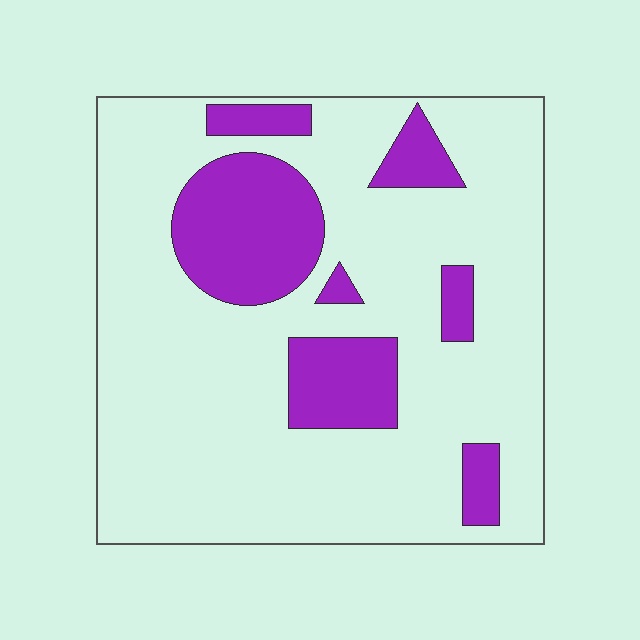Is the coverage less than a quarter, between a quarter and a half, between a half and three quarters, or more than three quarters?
Less than a quarter.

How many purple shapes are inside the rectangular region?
7.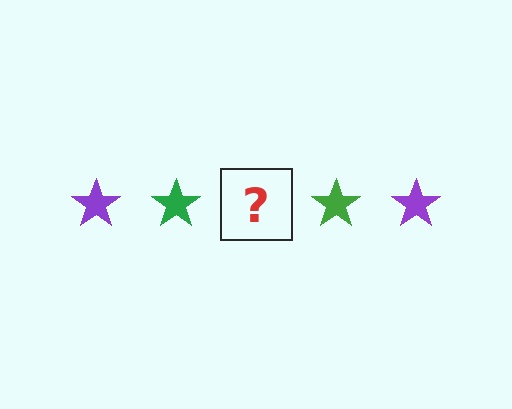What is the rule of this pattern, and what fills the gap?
The rule is that the pattern cycles through purple, green stars. The gap should be filled with a purple star.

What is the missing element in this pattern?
The missing element is a purple star.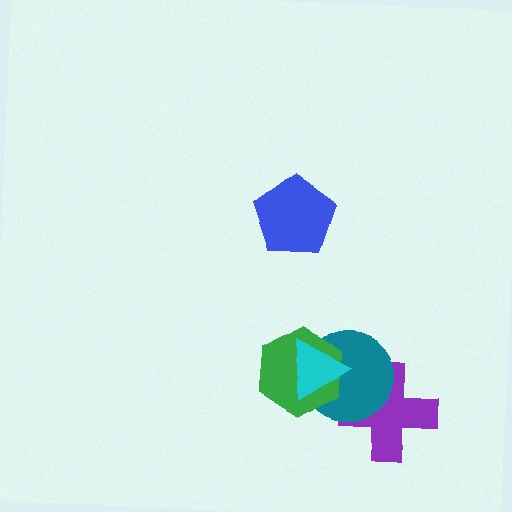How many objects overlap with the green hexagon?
2 objects overlap with the green hexagon.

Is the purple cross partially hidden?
Yes, it is partially covered by another shape.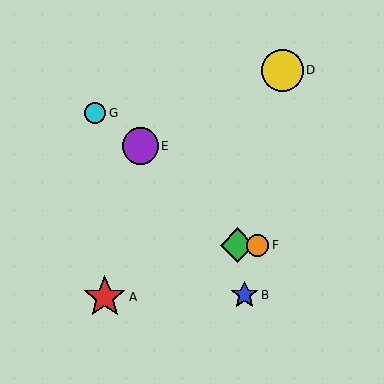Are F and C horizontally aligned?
Yes, both are at y≈245.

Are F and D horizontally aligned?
No, F is at y≈245 and D is at y≈70.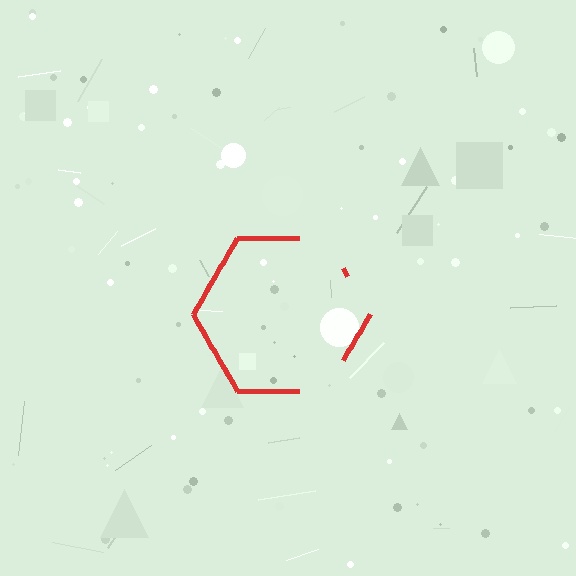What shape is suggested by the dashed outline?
The dashed outline suggests a hexagon.